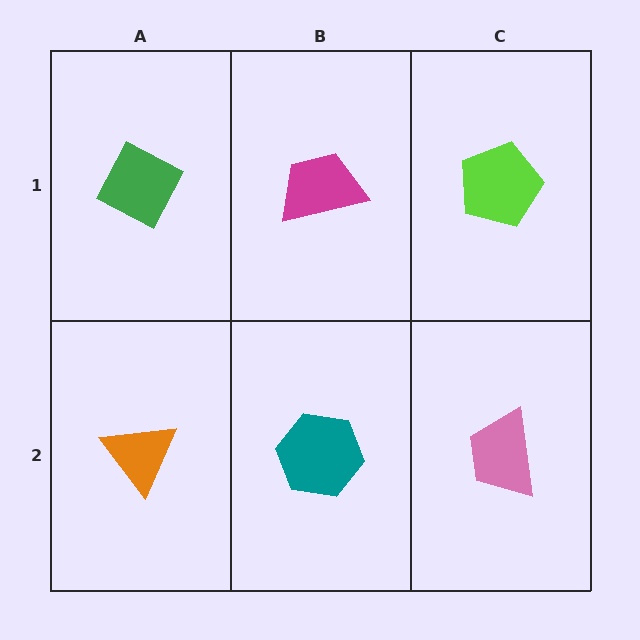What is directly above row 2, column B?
A magenta trapezoid.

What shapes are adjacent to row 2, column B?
A magenta trapezoid (row 1, column B), an orange triangle (row 2, column A), a pink trapezoid (row 2, column C).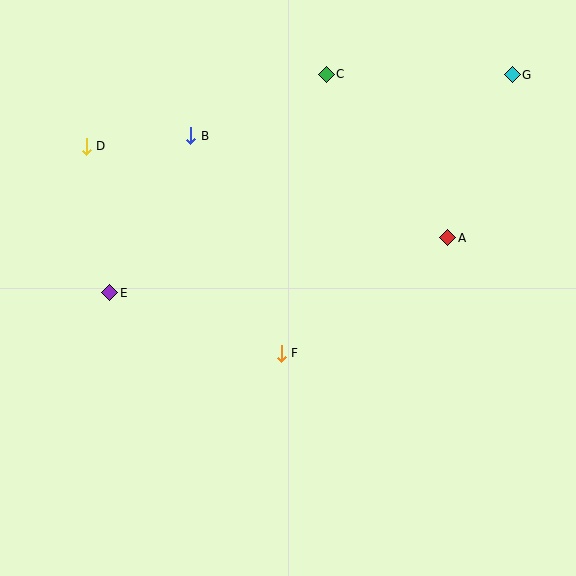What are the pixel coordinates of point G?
Point G is at (512, 75).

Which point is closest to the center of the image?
Point F at (281, 353) is closest to the center.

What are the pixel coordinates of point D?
Point D is at (86, 146).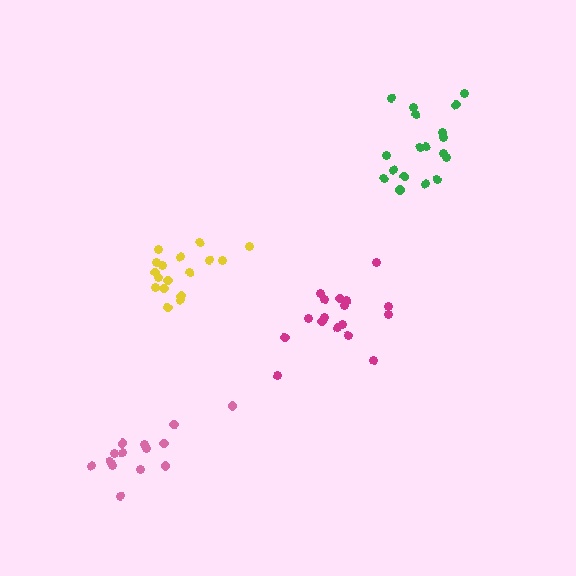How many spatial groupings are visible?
There are 4 spatial groupings.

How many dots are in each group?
Group 1: 18 dots, Group 2: 17 dots, Group 3: 14 dots, Group 4: 17 dots (66 total).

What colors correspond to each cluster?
The clusters are colored: green, magenta, pink, yellow.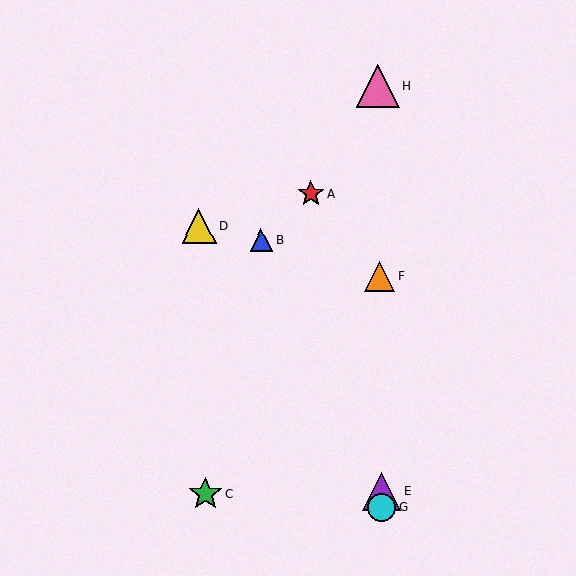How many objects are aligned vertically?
4 objects (E, F, G, H) are aligned vertically.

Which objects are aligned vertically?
Objects E, F, G, H are aligned vertically.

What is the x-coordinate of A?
Object A is at x≈311.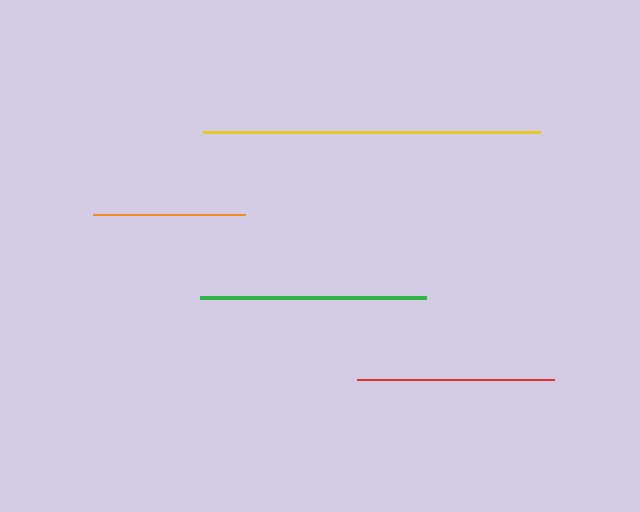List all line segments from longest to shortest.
From longest to shortest: yellow, green, red, orange.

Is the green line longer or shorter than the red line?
The green line is longer than the red line.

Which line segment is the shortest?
The orange line is the shortest at approximately 152 pixels.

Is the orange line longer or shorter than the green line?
The green line is longer than the orange line.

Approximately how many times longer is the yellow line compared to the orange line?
The yellow line is approximately 2.2 times the length of the orange line.